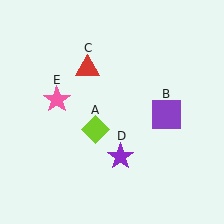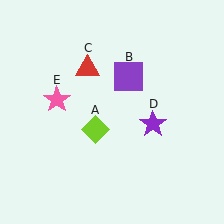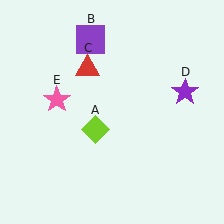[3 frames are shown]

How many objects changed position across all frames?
2 objects changed position: purple square (object B), purple star (object D).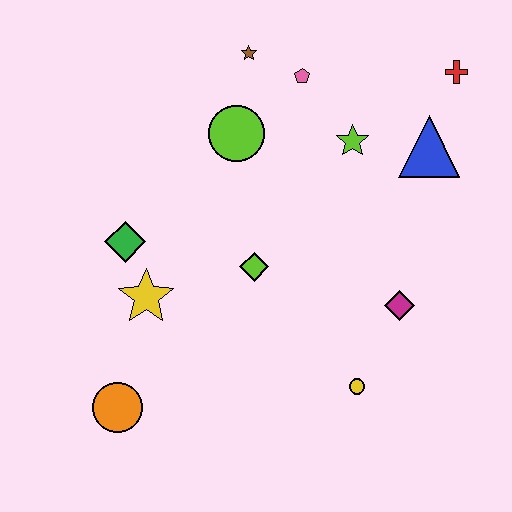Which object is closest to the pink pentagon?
The brown star is closest to the pink pentagon.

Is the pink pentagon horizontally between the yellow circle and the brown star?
Yes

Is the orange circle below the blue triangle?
Yes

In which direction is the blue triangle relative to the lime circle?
The blue triangle is to the right of the lime circle.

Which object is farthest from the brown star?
The orange circle is farthest from the brown star.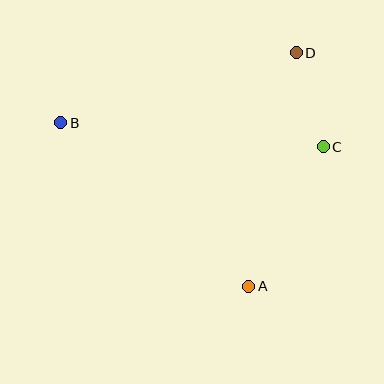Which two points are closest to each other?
Points C and D are closest to each other.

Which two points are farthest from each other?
Points B and C are farthest from each other.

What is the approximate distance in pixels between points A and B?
The distance between A and B is approximately 249 pixels.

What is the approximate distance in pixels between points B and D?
The distance between B and D is approximately 246 pixels.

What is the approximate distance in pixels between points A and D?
The distance between A and D is approximately 238 pixels.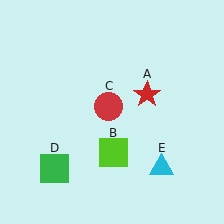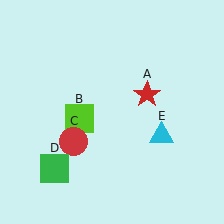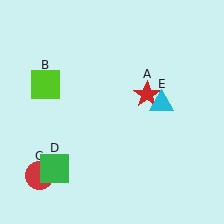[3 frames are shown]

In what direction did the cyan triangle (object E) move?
The cyan triangle (object E) moved up.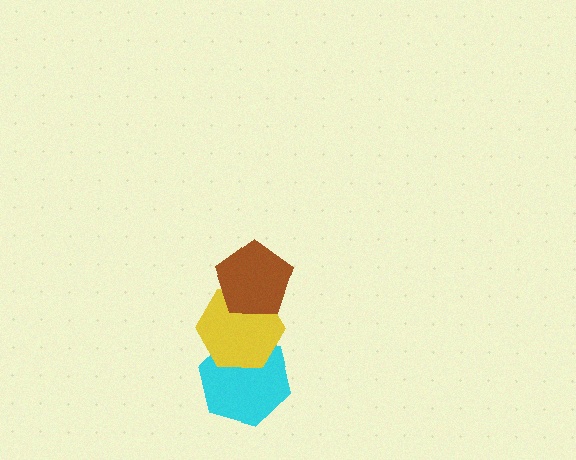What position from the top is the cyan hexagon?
The cyan hexagon is 3rd from the top.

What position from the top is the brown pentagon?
The brown pentagon is 1st from the top.